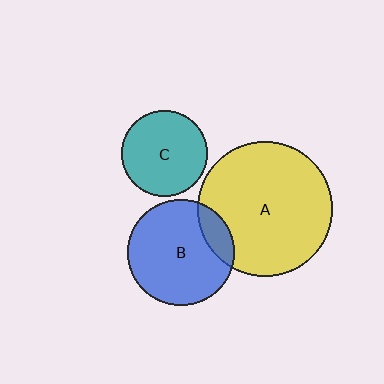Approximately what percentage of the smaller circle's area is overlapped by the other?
Approximately 15%.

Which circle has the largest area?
Circle A (yellow).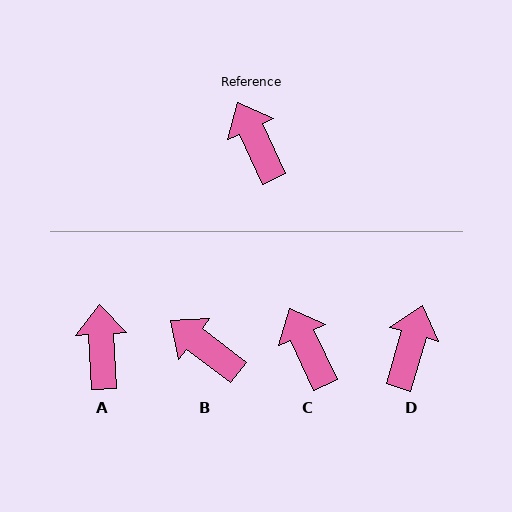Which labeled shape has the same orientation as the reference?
C.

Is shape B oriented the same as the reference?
No, it is off by about 28 degrees.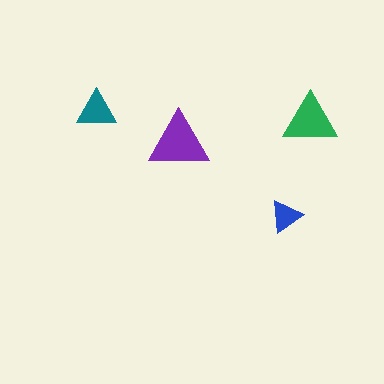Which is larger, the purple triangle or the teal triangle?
The purple one.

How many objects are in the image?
There are 4 objects in the image.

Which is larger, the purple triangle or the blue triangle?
The purple one.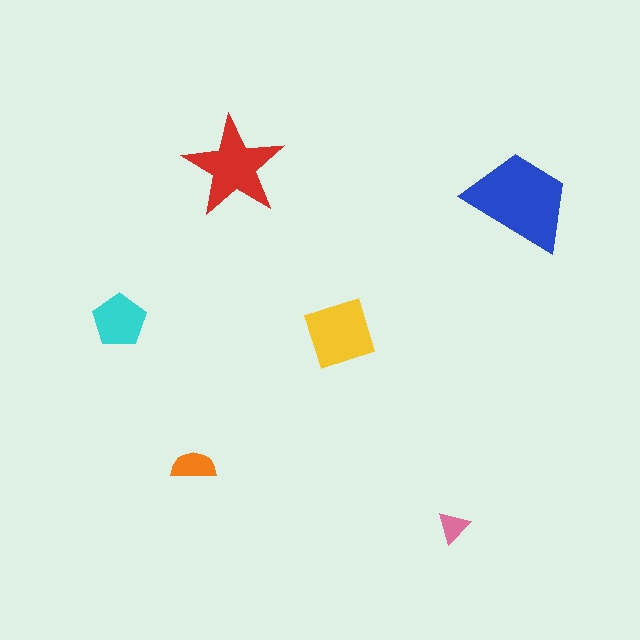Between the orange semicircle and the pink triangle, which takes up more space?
The orange semicircle.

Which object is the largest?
The blue trapezoid.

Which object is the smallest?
The pink triangle.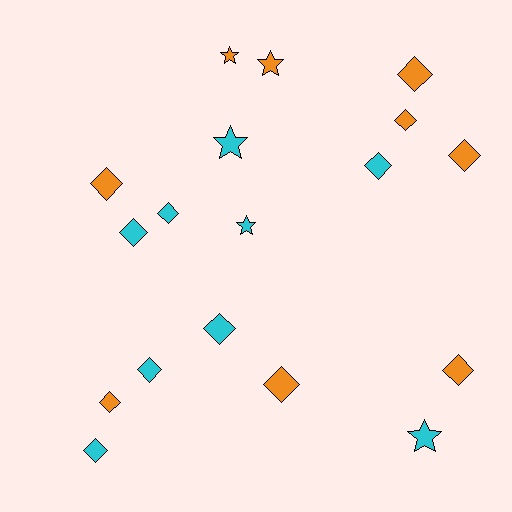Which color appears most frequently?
Cyan, with 9 objects.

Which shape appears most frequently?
Diamond, with 13 objects.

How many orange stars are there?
There are 2 orange stars.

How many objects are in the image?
There are 18 objects.